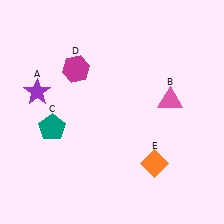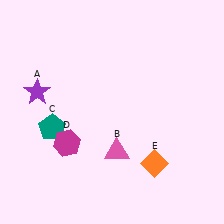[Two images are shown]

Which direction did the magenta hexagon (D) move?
The magenta hexagon (D) moved down.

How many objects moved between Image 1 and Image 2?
2 objects moved between the two images.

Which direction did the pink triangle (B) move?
The pink triangle (B) moved left.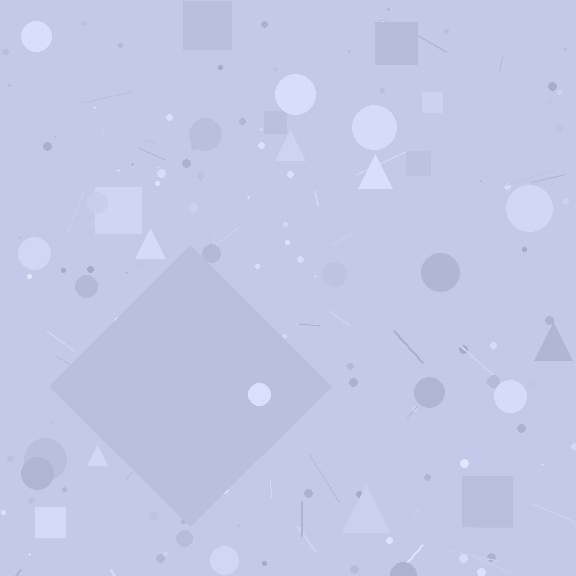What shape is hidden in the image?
A diamond is hidden in the image.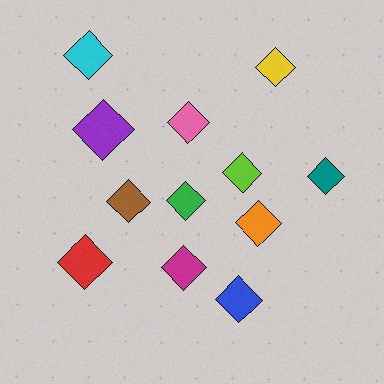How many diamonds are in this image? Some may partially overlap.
There are 12 diamonds.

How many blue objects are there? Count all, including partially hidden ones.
There is 1 blue object.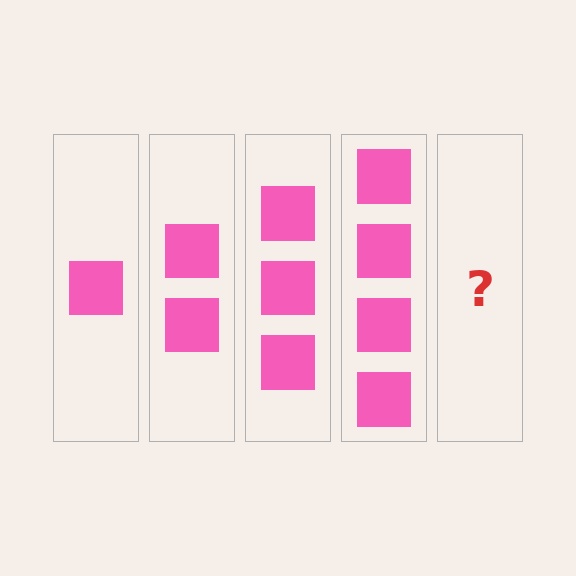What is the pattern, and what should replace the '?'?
The pattern is that each step adds one more square. The '?' should be 5 squares.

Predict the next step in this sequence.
The next step is 5 squares.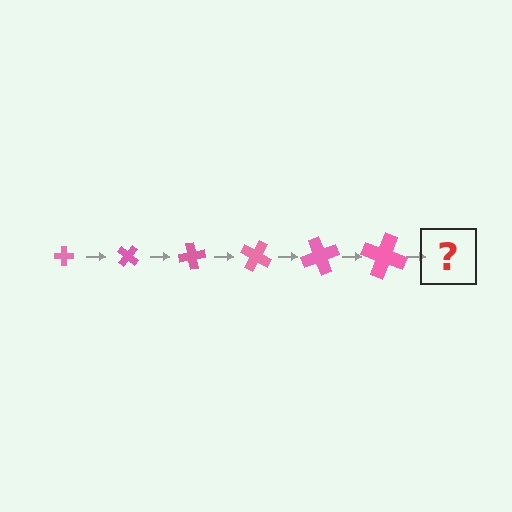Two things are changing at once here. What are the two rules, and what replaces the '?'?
The two rules are that the cross grows larger each step and it rotates 40 degrees each step. The '?' should be a cross, larger than the previous one and rotated 240 degrees from the start.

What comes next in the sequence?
The next element should be a cross, larger than the previous one and rotated 240 degrees from the start.